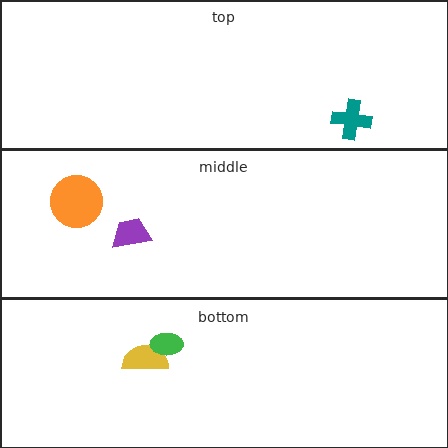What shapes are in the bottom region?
The yellow semicircle, the green ellipse.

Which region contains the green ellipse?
The bottom region.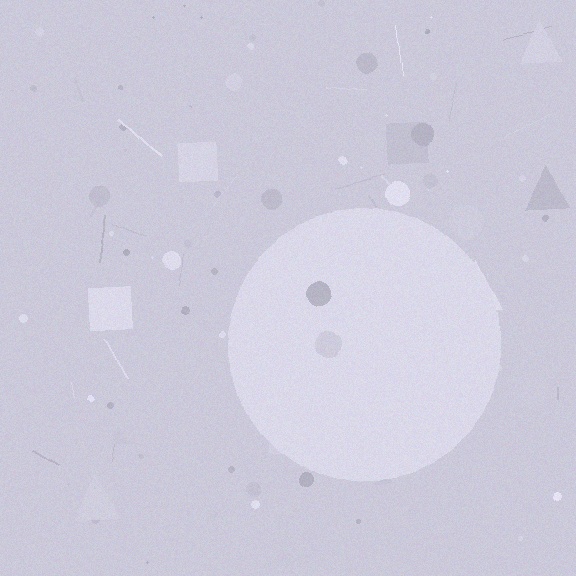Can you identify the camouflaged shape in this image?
The camouflaged shape is a circle.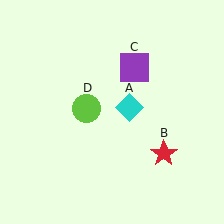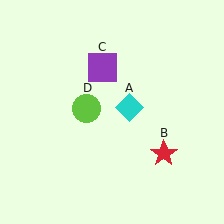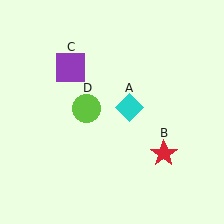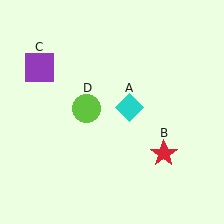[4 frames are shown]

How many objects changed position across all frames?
1 object changed position: purple square (object C).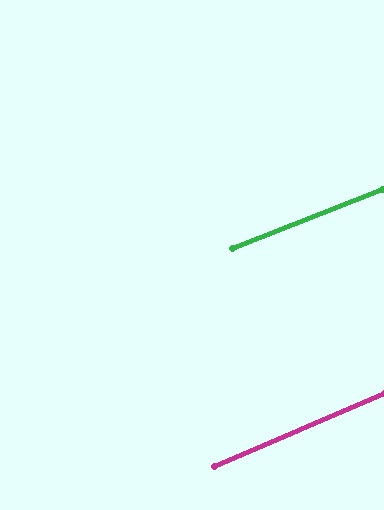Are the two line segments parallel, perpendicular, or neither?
Parallel — their directions differ by only 1.4°.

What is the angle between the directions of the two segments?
Approximately 1 degree.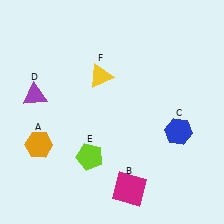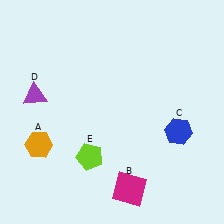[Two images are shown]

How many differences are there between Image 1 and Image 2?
There is 1 difference between the two images.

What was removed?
The yellow triangle (F) was removed in Image 2.